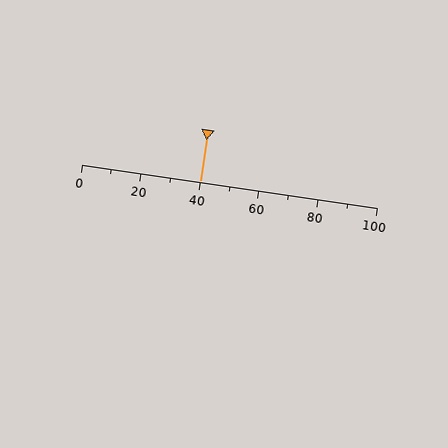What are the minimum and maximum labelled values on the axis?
The axis runs from 0 to 100.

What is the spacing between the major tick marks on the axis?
The major ticks are spaced 20 apart.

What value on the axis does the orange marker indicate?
The marker indicates approximately 40.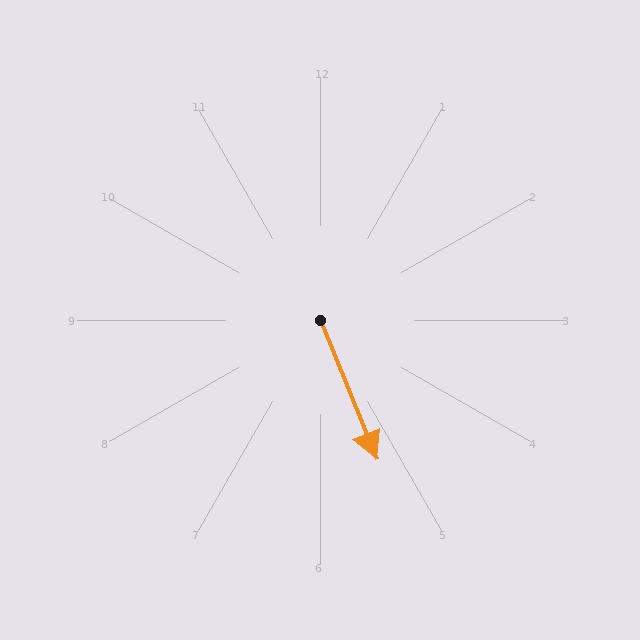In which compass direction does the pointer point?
South.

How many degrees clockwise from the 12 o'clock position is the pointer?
Approximately 158 degrees.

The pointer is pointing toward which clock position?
Roughly 5 o'clock.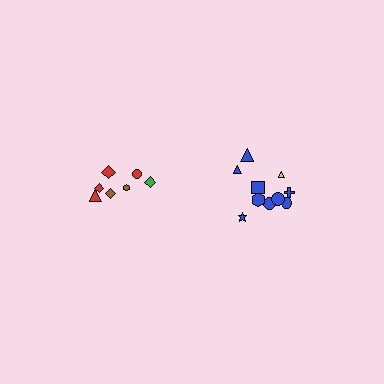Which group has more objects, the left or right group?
The right group.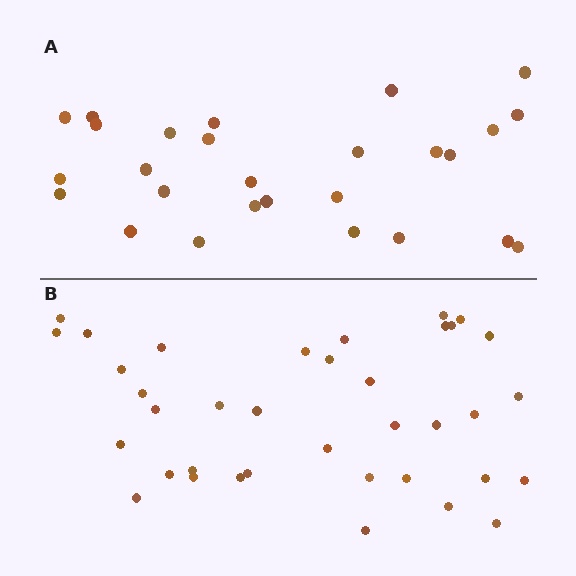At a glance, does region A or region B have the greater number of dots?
Region B (the bottom region) has more dots.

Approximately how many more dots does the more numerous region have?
Region B has roughly 10 or so more dots than region A.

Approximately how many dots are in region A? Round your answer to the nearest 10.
About 30 dots. (The exact count is 27, which rounds to 30.)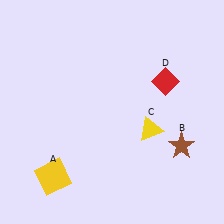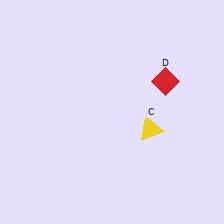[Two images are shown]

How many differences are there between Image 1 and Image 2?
There are 2 differences between the two images.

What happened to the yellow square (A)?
The yellow square (A) was removed in Image 2. It was in the bottom-left area of Image 1.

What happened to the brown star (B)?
The brown star (B) was removed in Image 2. It was in the bottom-right area of Image 1.